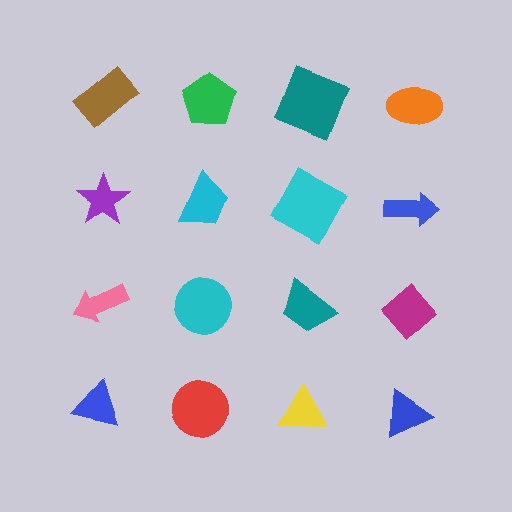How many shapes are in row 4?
4 shapes.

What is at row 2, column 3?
A cyan square.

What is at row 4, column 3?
A yellow triangle.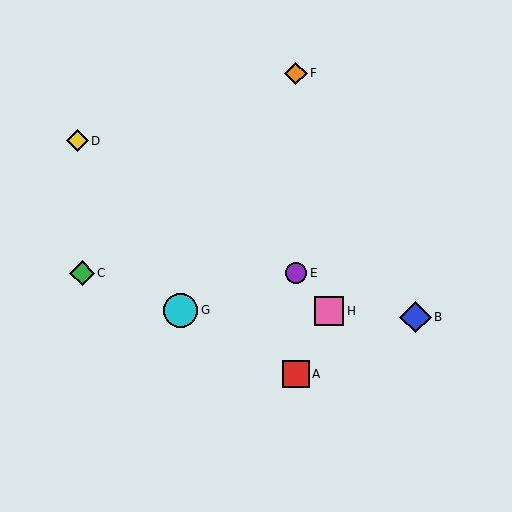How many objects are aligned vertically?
3 objects (A, E, F) are aligned vertically.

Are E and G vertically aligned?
No, E is at x≈296 and G is at x≈181.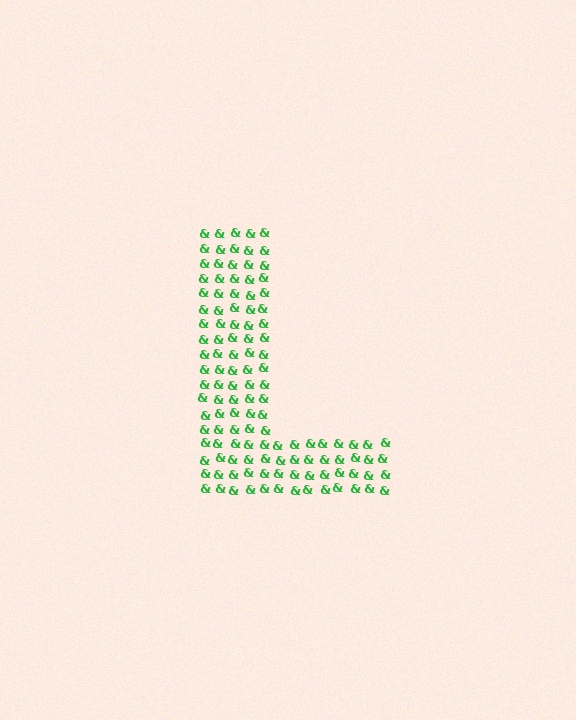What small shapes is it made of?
It is made of small ampersands.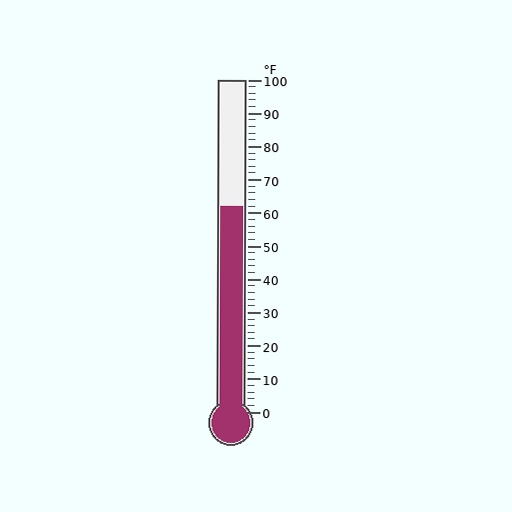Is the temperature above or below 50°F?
The temperature is above 50°F.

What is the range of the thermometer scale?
The thermometer scale ranges from 0°F to 100°F.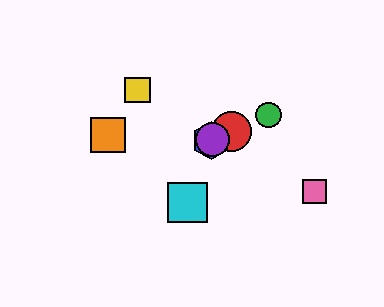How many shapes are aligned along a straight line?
4 shapes (the red circle, the blue hexagon, the green circle, the purple circle) are aligned along a straight line.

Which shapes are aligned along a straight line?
The red circle, the blue hexagon, the green circle, the purple circle are aligned along a straight line.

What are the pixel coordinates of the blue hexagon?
The blue hexagon is at (211, 140).